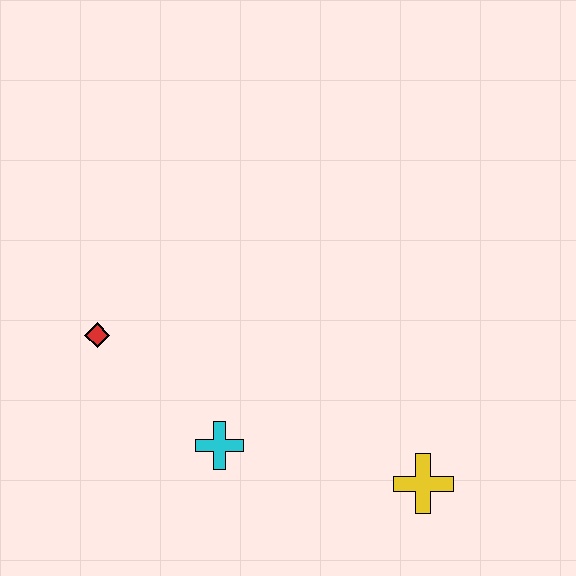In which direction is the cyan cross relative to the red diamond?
The cyan cross is to the right of the red diamond.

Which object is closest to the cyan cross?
The red diamond is closest to the cyan cross.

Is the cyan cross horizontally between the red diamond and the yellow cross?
Yes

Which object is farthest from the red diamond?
The yellow cross is farthest from the red diamond.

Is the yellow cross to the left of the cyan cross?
No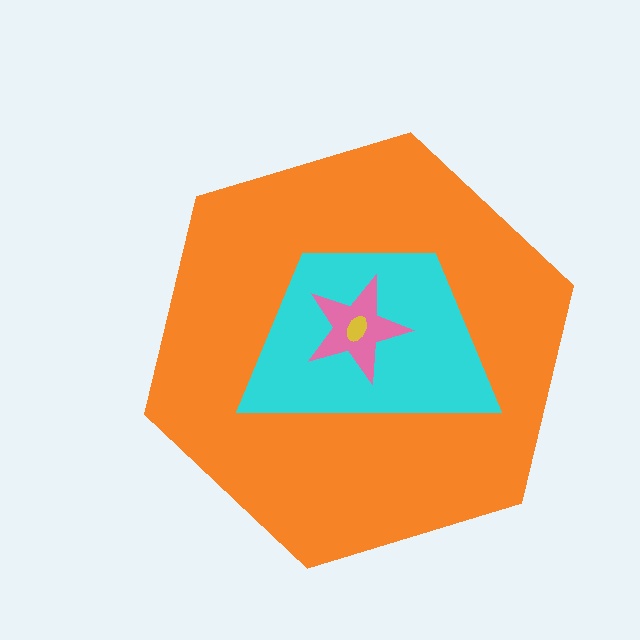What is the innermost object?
The yellow ellipse.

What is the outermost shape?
The orange hexagon.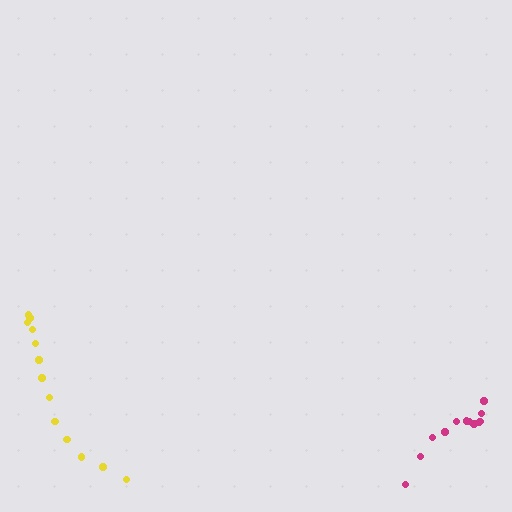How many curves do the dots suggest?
There are 2 distinct paths.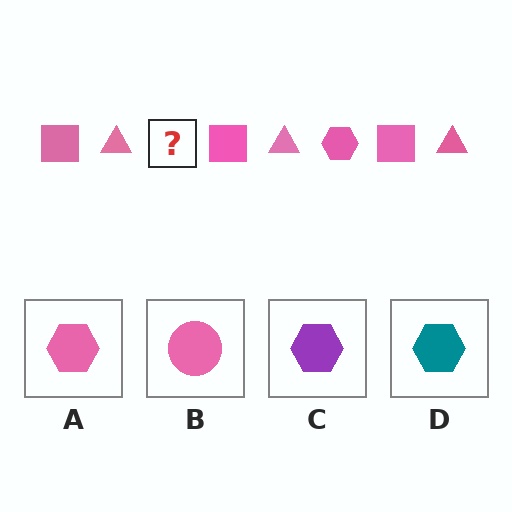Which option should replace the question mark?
Option A.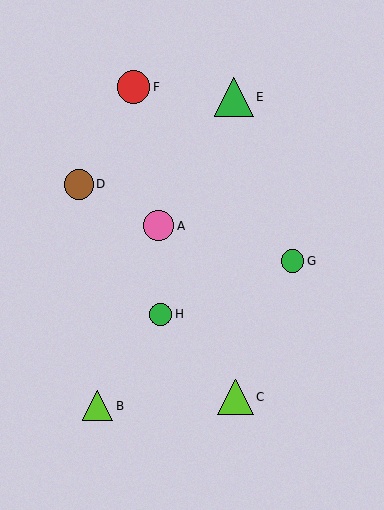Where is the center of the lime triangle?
The center of the lime triangle is at (235, 397).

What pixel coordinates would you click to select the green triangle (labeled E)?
Click at (234, 97) to select the green triangle E.